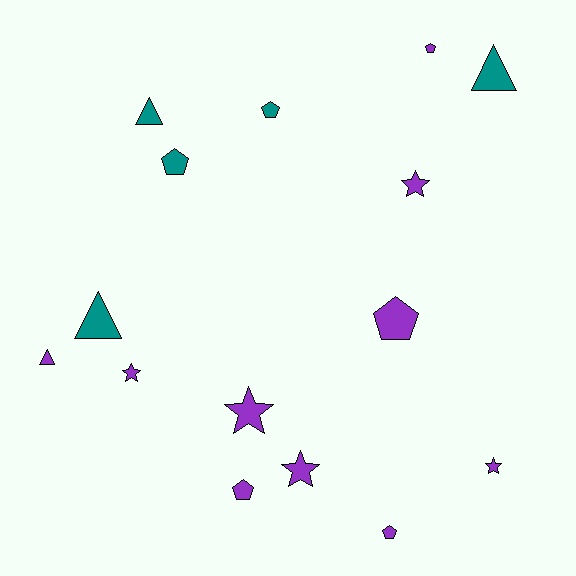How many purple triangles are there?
There is 1 purple triangle.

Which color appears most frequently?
Purple, with 10 objects.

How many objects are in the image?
There are 15 objects.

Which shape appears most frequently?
Pentagon, with 6 objects.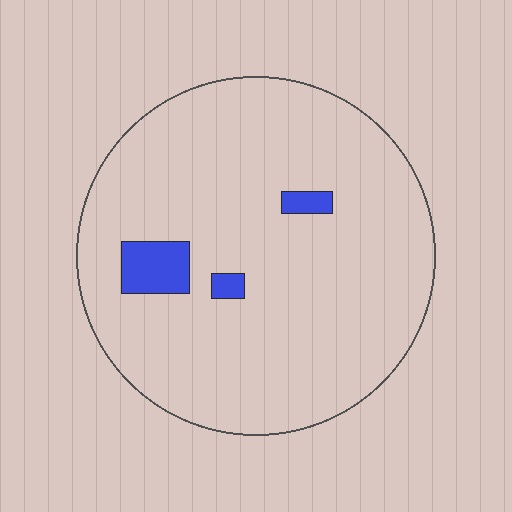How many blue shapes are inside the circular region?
3.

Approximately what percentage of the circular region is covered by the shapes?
Approximately 5%.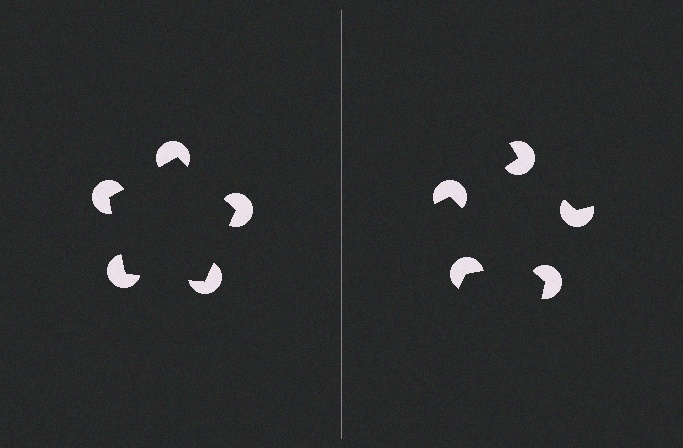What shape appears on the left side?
An illusory pentagon.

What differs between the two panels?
The pac-man discs are positioned identically on both sides; only the wedge orientations differ. On the left they align to a pentagon; on the right they are misaligned.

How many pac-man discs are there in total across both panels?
10 — 5 on each side.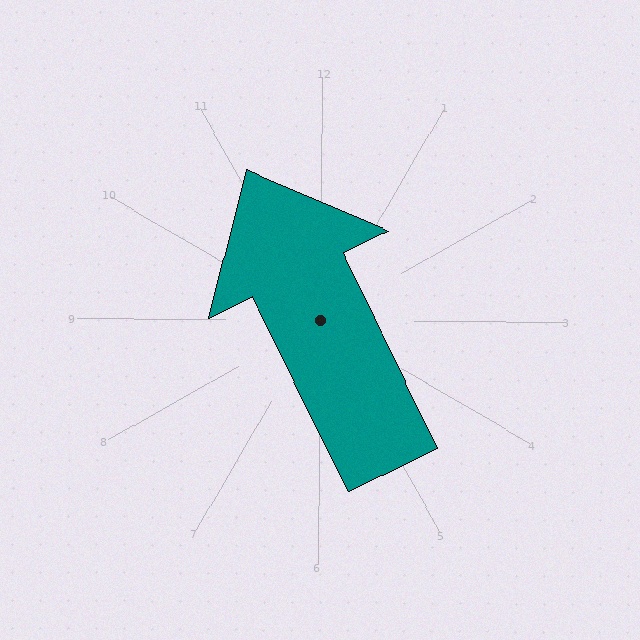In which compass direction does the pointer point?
Northwest.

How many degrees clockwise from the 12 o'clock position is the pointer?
Approximately 334 degrees.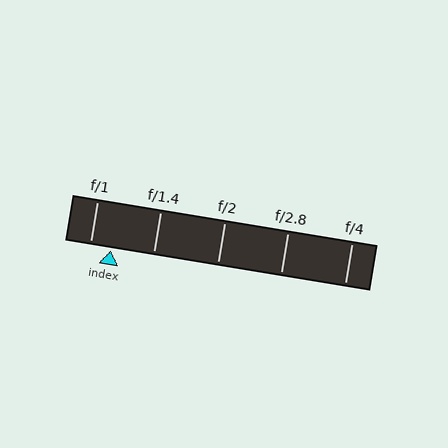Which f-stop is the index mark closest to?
The index mark is closest to f/1.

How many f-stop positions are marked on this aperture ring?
There are 5 f-stop positions marked.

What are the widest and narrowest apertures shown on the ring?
The widest aperture shown is f/1 and the narrowest is f/4.